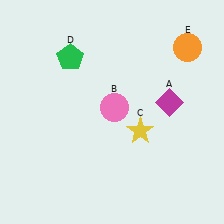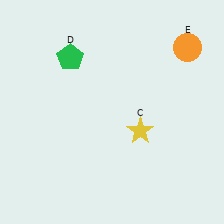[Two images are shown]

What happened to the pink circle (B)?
The pink circle (B) was removed in Image 2. It was in the top-right area of Image 1.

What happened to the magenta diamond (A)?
The magenta diamond (A) was removed in Image 2. It was in the top-right area of Image 1.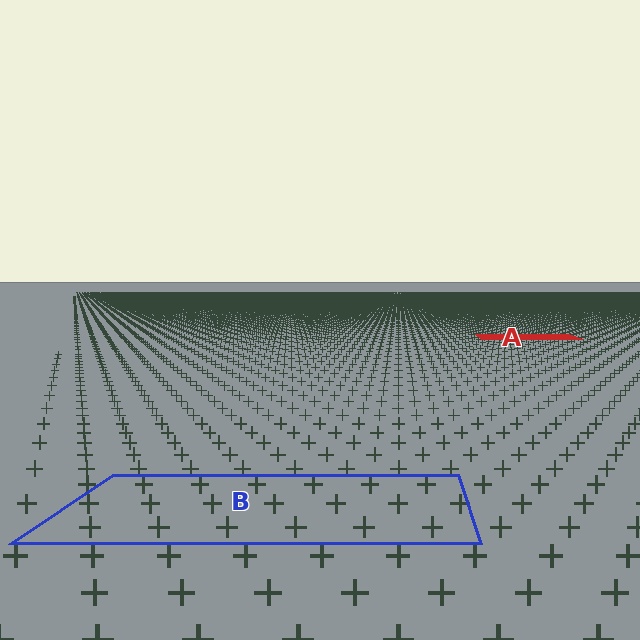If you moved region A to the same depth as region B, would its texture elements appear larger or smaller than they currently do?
They would appear larger. At a closer depth, the same texture elements are projected at a bigger on-screen size.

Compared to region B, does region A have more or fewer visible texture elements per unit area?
Region A has more texture elements per unit area — they are packed more densely because it is farther away.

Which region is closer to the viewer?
Region B is closer. The texture elements there are larger and more spread out.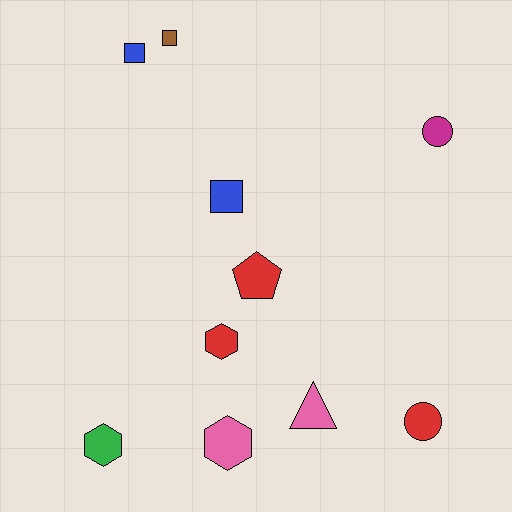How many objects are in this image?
There are 10 objects.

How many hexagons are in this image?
There are 3 hexagons.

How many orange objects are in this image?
There are no orange objects.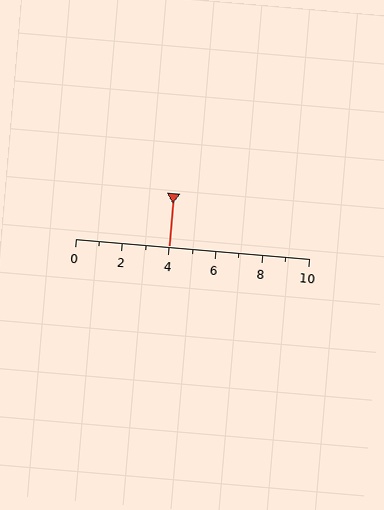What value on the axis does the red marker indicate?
The marker indicates approximately 4.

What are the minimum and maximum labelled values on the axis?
The axis runs from 0 to 10.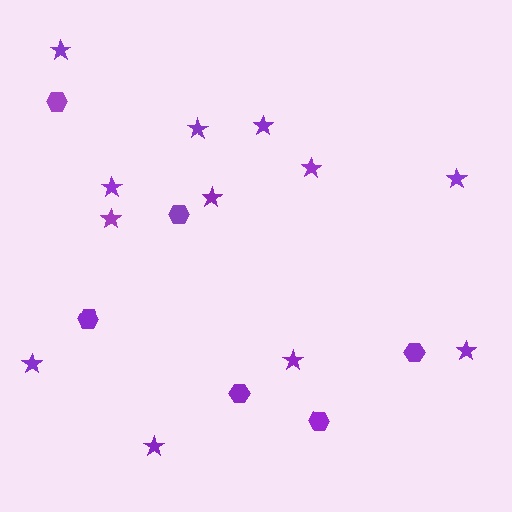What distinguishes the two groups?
There are 2 groups: one group of stars (12) and one group of hexagons (6).